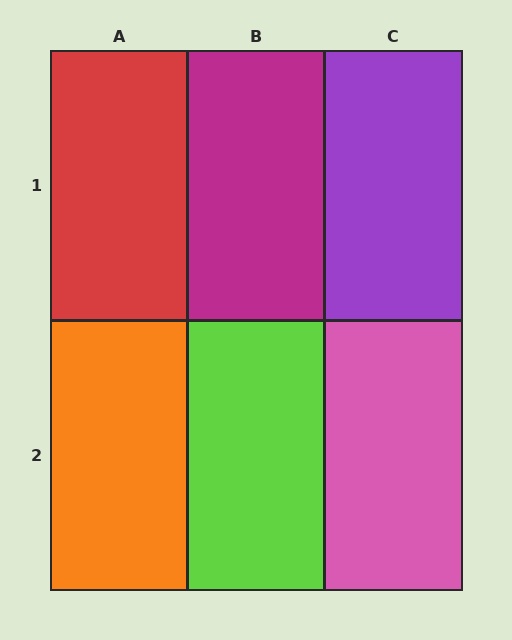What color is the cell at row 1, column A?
Red.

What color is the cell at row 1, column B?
Magenta.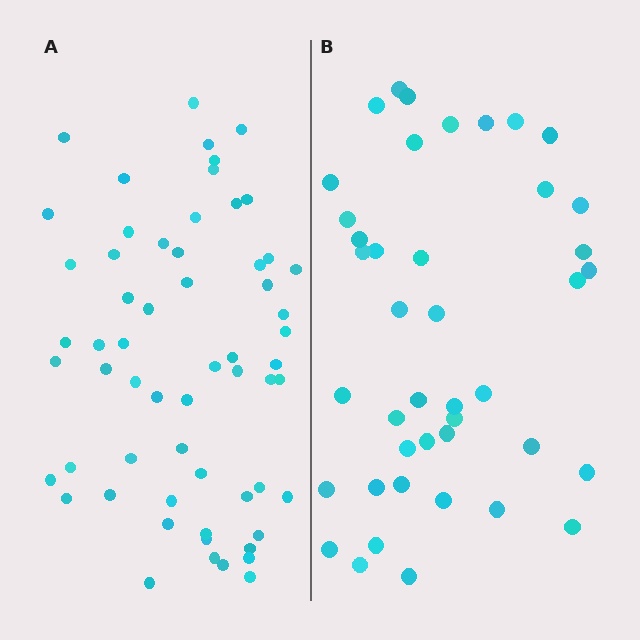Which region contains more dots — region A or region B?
Region A (the left region) has more dots.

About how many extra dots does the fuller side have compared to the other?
Region A has approximately 20 more dots than region B.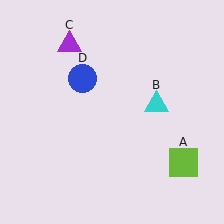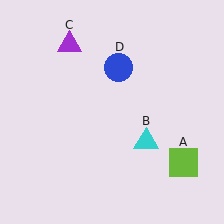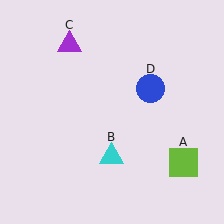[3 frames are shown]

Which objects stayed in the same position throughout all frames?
Lime square (object A) and purple triangle (object C) remained stationary.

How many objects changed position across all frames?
2 objects changed position: cyan triangle (object B), blue circle (object D).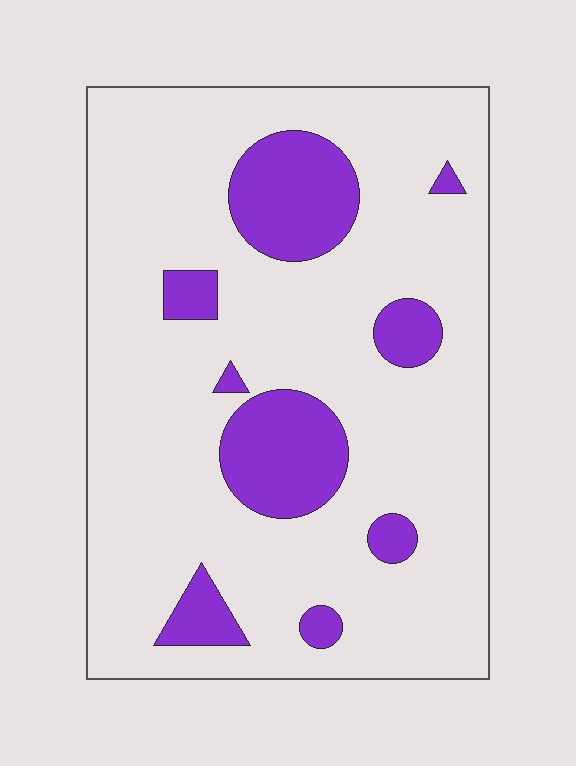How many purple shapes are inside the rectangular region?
9.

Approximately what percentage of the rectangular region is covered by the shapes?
Approximately 20%.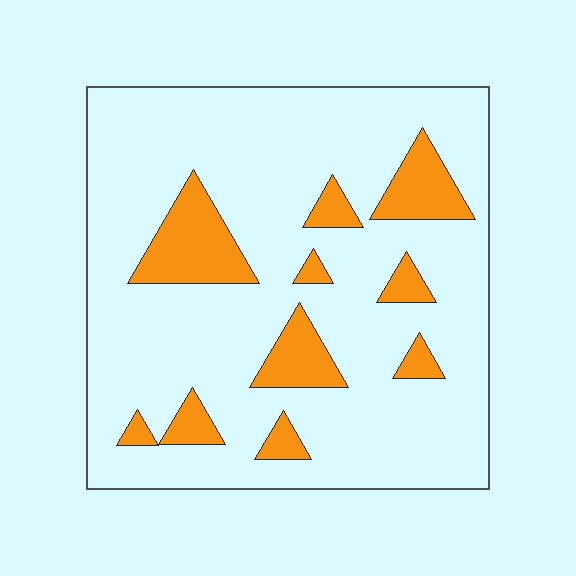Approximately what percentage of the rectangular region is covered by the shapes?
Approximately 15%.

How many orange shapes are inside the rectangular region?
10.